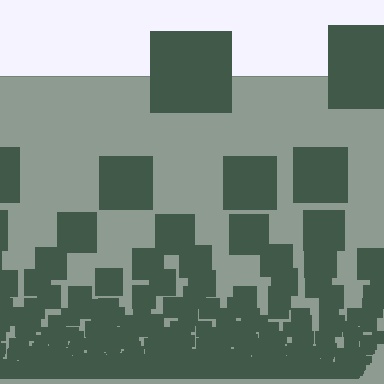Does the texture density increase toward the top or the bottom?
Density increases toward the bottom.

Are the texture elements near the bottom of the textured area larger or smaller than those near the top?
Smaller. The gradient is inverted — elements near the bottom are smaller and denser.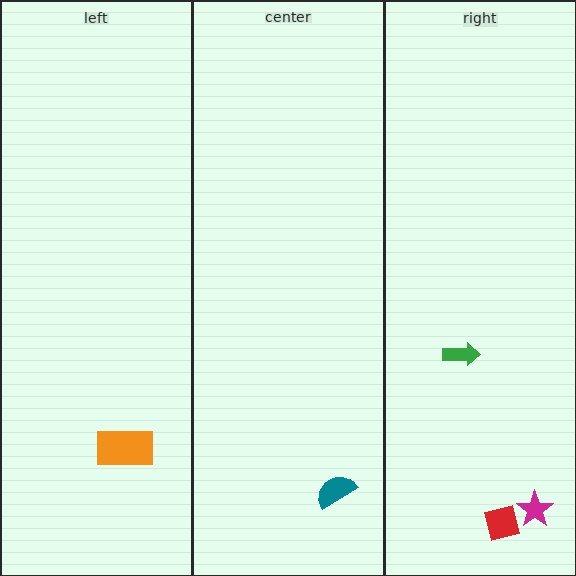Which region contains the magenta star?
The right region.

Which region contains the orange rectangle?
The left region.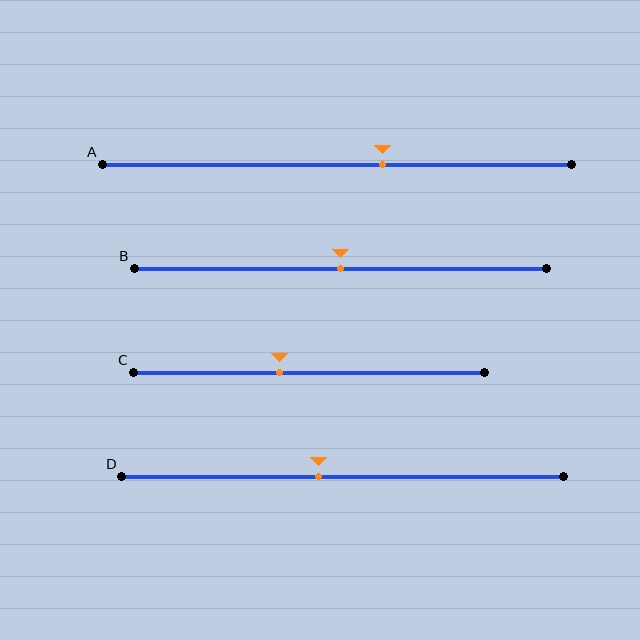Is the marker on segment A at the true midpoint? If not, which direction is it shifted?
No, the marker on segment A is shifted to the right by about 10% of the segment length.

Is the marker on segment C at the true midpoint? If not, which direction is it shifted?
No, the marker on segment C is shifted to the left by about 9% of the segment length.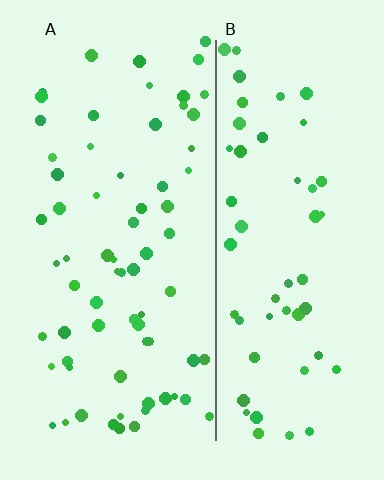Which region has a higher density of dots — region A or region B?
A (the left).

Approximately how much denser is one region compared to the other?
Approximately 1.3× — region A over region B.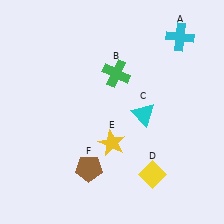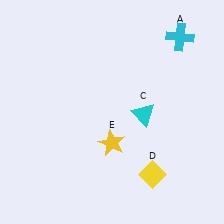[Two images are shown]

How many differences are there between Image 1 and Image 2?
There are 2 differences between the two images.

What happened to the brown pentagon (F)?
The brown pentagon (F) was removed in Image 2. It was in the bottom-left area of Image 1.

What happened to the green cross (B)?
The green cross (B) was removed in Image 2. It was in the top-right area of Image 1.